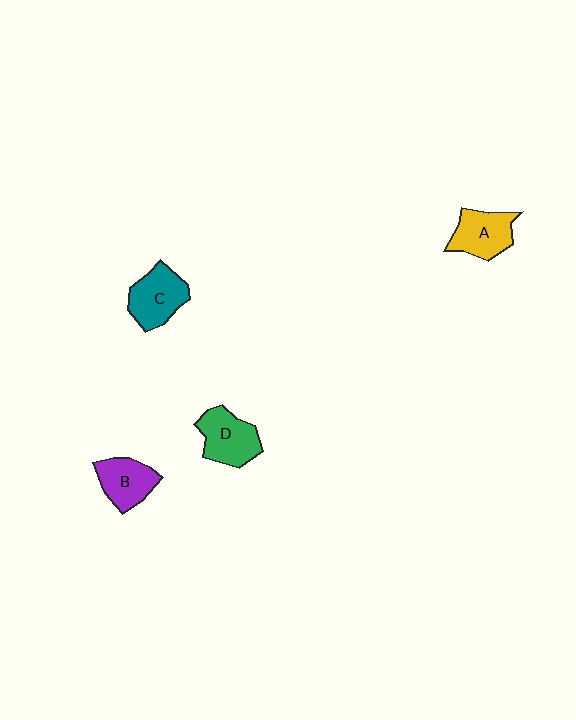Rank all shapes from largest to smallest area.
From largest to smallest: C (teal), D (green), A (yellow), B (purple).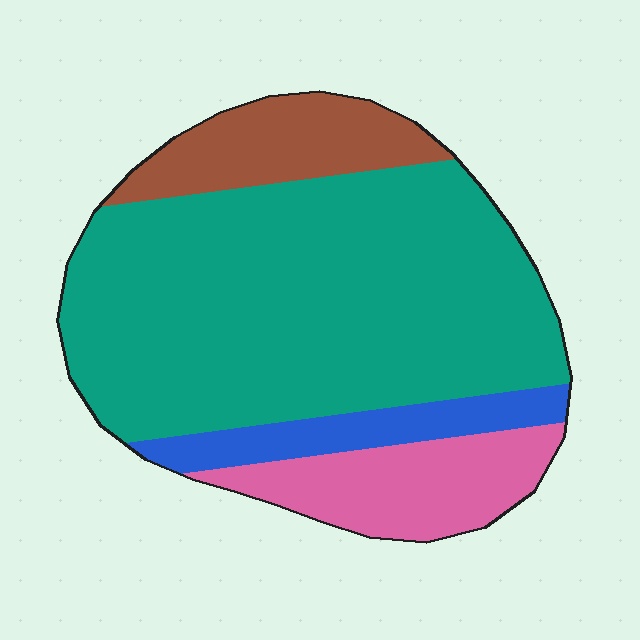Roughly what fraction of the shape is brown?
Brown takes up about one eighth (1/8) of the shape.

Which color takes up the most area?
Teal, at roughly 65%.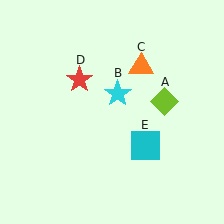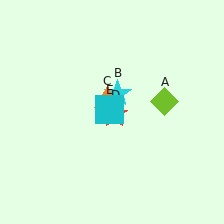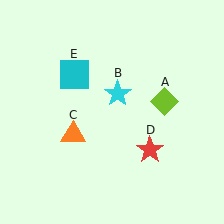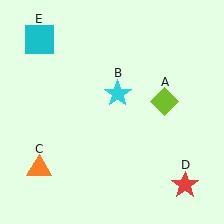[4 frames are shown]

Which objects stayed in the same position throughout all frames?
Lime diamond (object A) and cyan star (object B) remained stationary.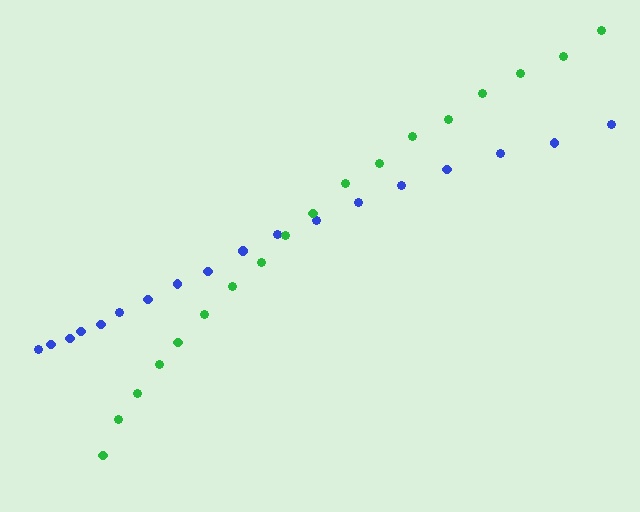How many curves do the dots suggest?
There are 2 distinct paths.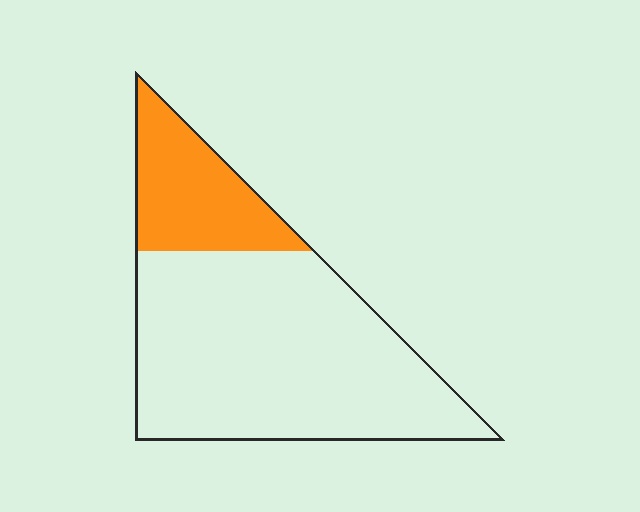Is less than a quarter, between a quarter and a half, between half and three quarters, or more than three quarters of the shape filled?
Less than a quarter.